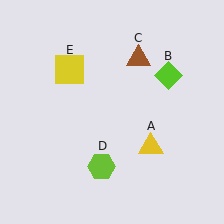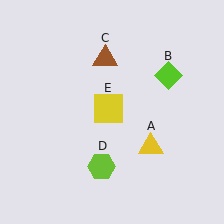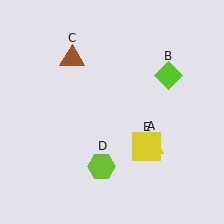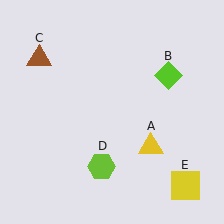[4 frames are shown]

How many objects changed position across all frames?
2 objects changed position: brown triangle (object C), yellow square (object E).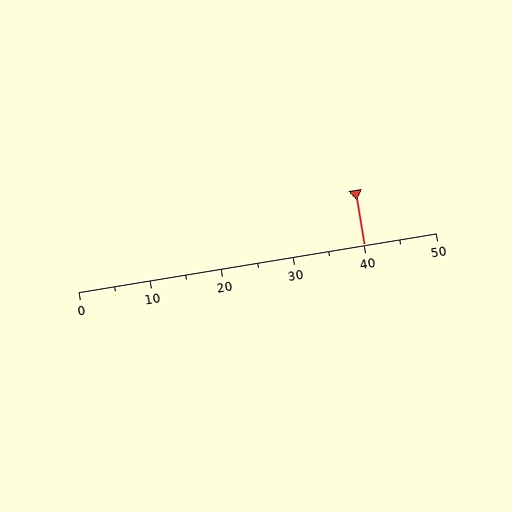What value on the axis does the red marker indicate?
The marker indicates approximately 40.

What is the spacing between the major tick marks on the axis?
The major ticks are spaced 10 apart.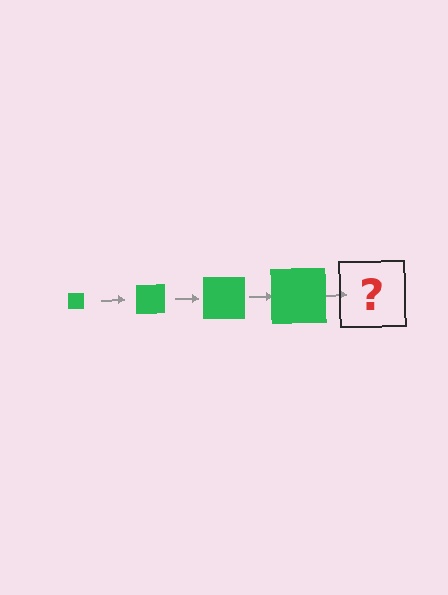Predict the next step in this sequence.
The next step is a green square, larger than the previous one.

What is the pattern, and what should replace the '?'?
The pattern is that the square gets progressively larger each step. The '?' should be a green square, larger than the previous one.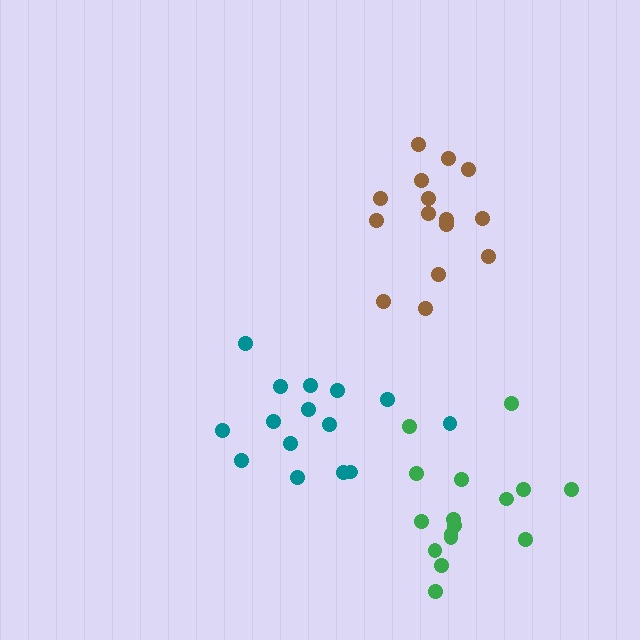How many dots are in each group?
Group 1: 15 dots, Group 2: 15 dots, Group 3: 16 dots (46 total).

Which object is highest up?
The brown cluster is topmost.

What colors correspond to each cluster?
The clusters are colored: brown, teal, green.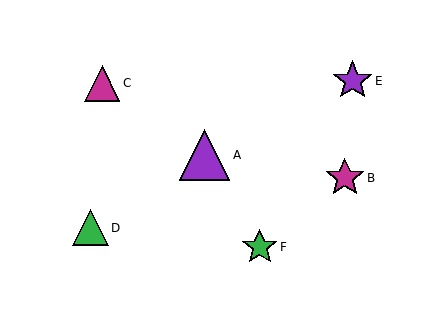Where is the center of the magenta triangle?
The center of the magenta triangle is at (102, 83).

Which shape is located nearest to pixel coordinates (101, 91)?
The magenta triangle (labeled C) at (102, 83) is nearest to that location.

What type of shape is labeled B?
Shape B is a magenta star.